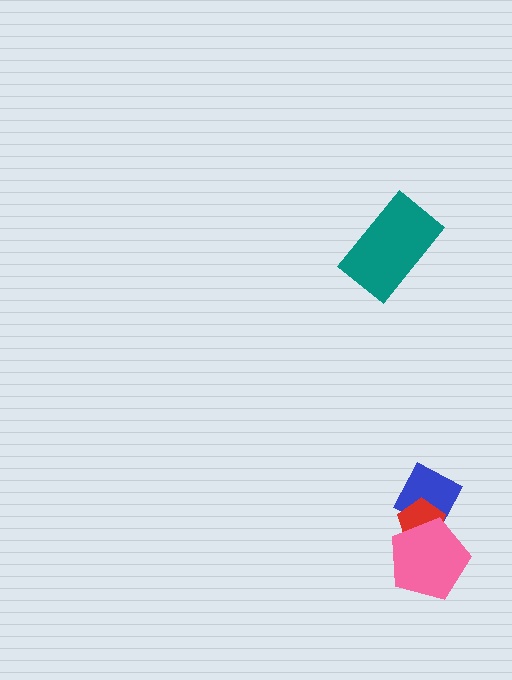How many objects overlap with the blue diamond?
2 objects overlap with the blue diamond.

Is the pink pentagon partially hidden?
No, no other shape covers it.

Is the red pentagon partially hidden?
Yes, it is partially covered by another shape.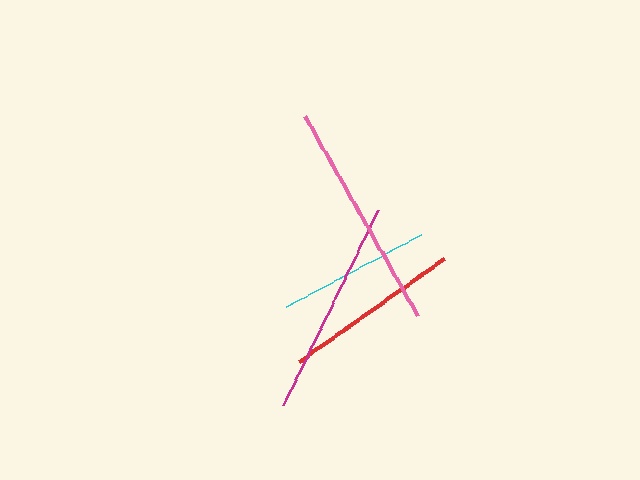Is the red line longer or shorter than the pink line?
The pink line is longer than the red line.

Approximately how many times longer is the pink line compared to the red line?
The pink line is approximately 1.3 times the length of the red line.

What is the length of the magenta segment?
The magenta segment is approximately 216 pixels long.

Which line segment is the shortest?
The cyan line is the shortest at approximately 153 pixels.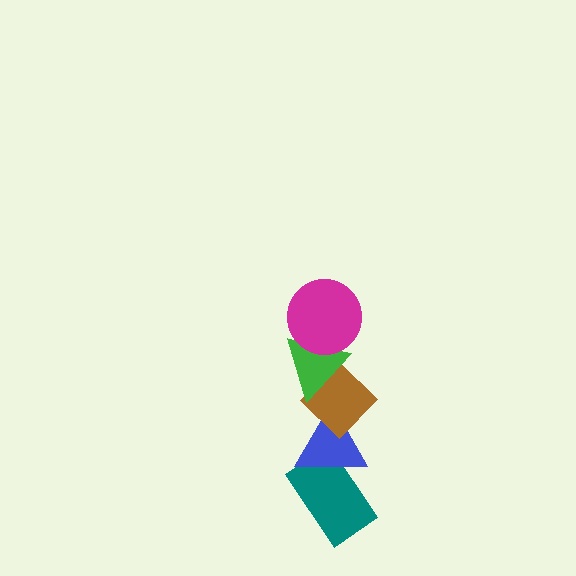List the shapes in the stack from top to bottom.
From top to bottom: the magenta circle, the green triangle, the brown diamond, the blue triangle, the teal rectangle.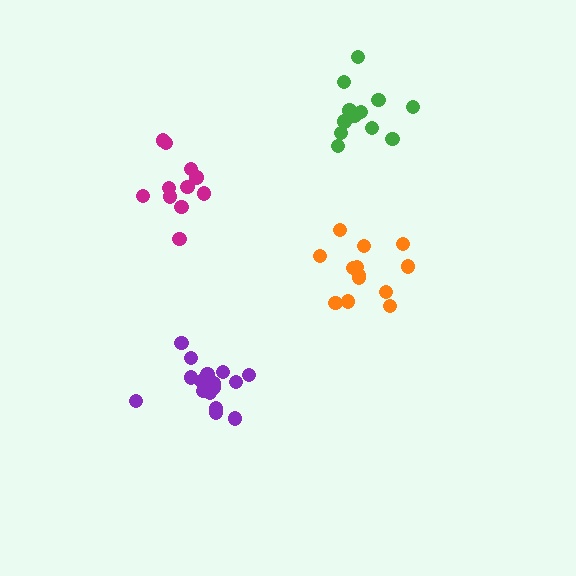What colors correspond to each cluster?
The clusters are colored: magenta, orange, green, purple.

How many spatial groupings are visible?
There are 4 spatial groupings.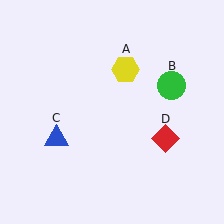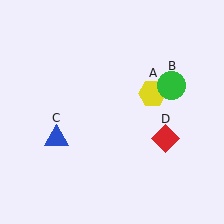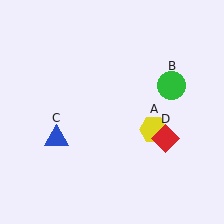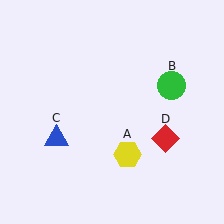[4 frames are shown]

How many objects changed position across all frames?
1 object changed position: yellow hexagon (object A).